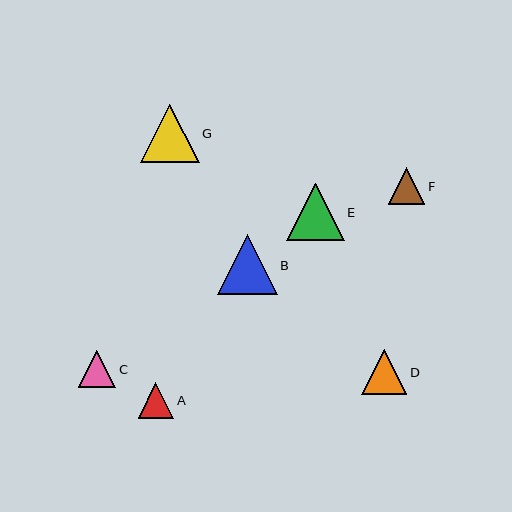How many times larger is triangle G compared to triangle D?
Triangle G is approximately 1.3 times the size of triangle D.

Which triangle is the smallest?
Triangle A is the smallest with a size of approximately 35 pixels.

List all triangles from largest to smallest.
From largest to smallest: B, G, E, D, C, F, A.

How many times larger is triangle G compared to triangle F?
Triangle G is approximately 1.6 times the size of triangle F.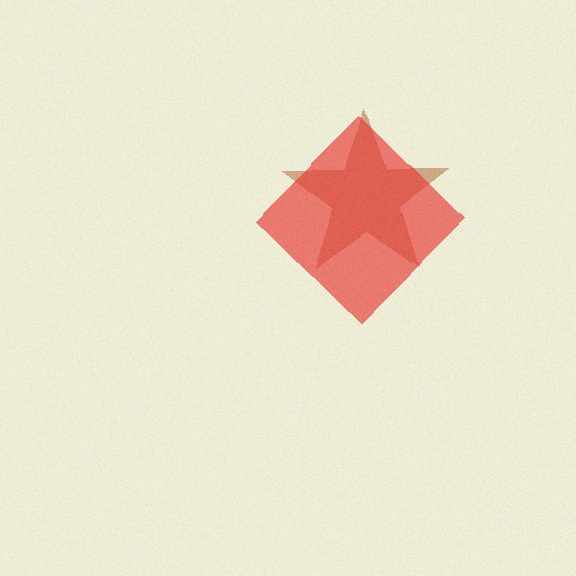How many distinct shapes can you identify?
There are 2 distinct shapes: a brown star, a red diamond.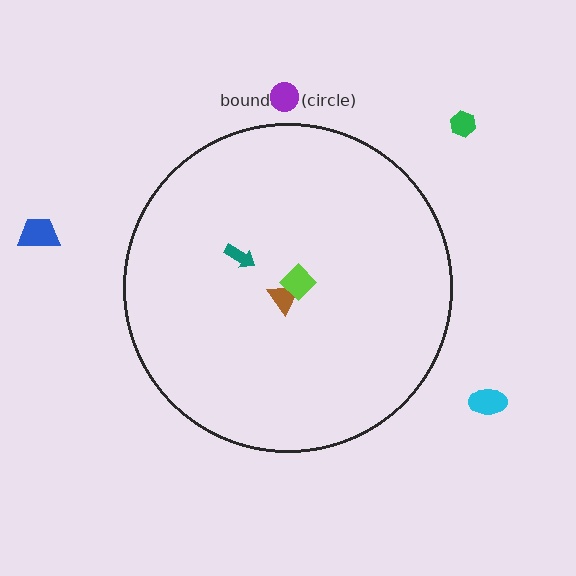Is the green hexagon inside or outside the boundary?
Outside.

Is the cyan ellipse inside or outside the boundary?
Outside.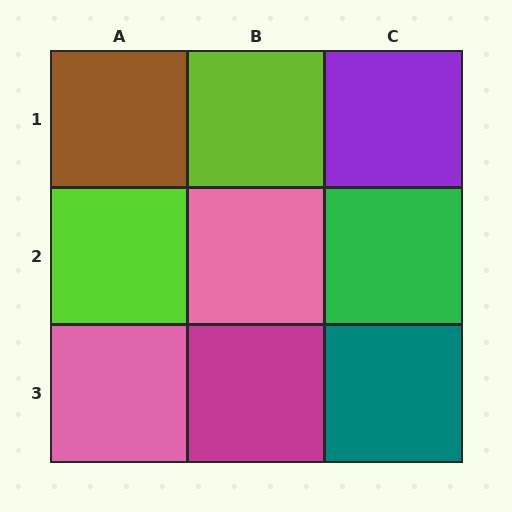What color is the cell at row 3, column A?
Pink.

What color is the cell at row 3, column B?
Magenta.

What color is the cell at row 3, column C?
Teal.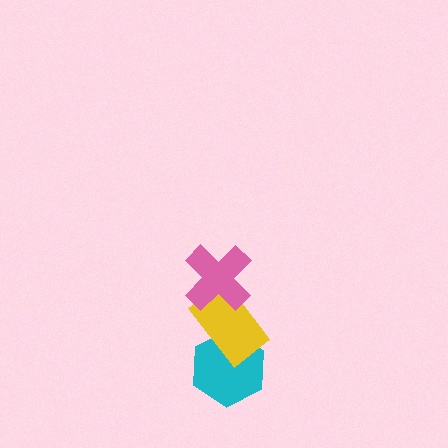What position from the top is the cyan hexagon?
The cyan hexagon is 3rd from the top.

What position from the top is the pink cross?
The pink cross is 1st from the top.